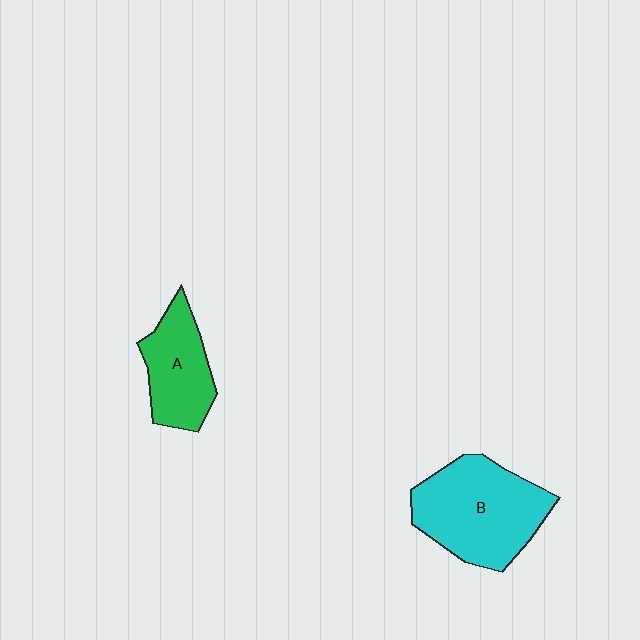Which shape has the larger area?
Shape B (cyan).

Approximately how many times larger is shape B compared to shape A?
Approximately 1.6 times.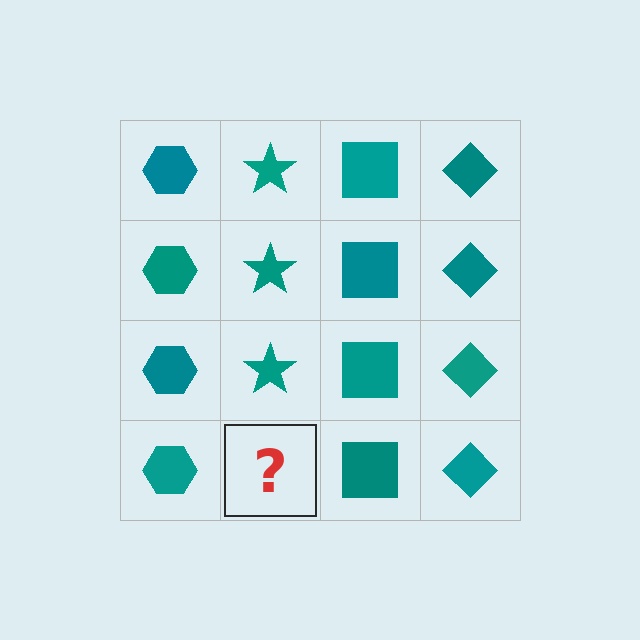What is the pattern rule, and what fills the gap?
The rule is that each column has a consistent shape. The gap should be filled with a teal star.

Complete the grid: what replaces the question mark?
The question mark should be replaced with a teal star.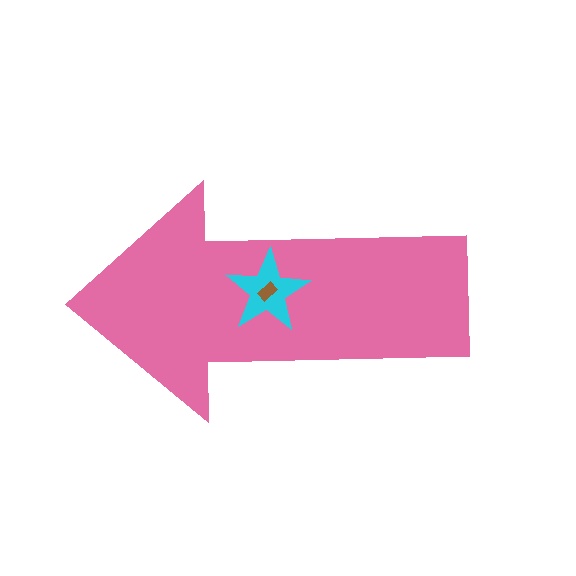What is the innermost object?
The brown rectangle.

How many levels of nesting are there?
3.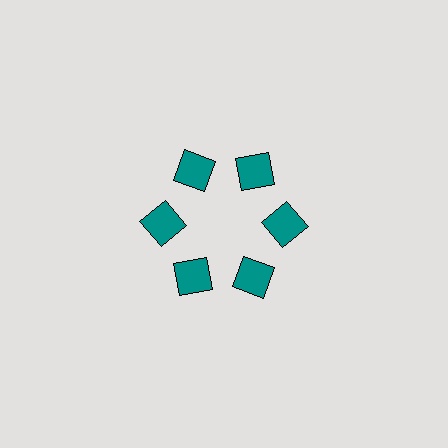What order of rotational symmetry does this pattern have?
This pattern has 6-fold rotational symmetry.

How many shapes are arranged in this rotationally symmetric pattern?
There are 6 shapes, arranged in 6 groups of 1.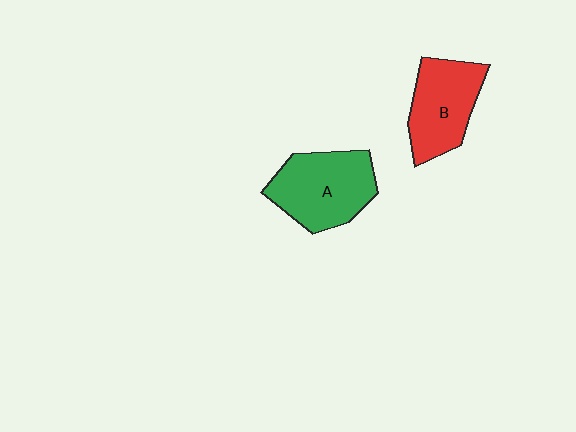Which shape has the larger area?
Shape A (green).